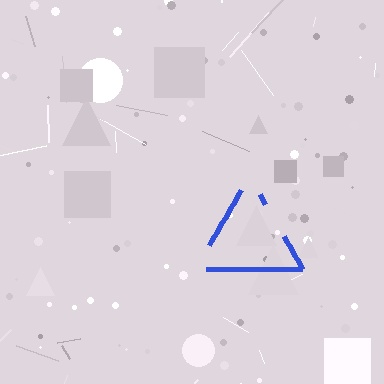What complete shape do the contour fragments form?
The contour fragments form a triangle.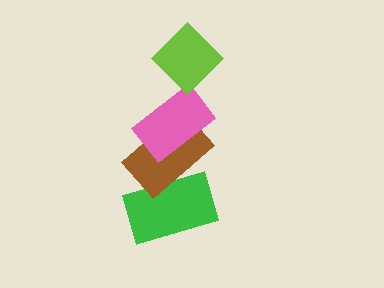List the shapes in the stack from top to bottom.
From top to bottom: the lime diamond, the pink rectangle, the brown rectangle, the green rectangle.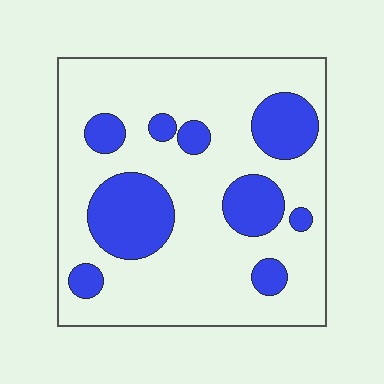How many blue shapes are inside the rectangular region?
9.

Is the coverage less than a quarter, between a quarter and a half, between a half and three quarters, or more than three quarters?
Between a quarter and a half.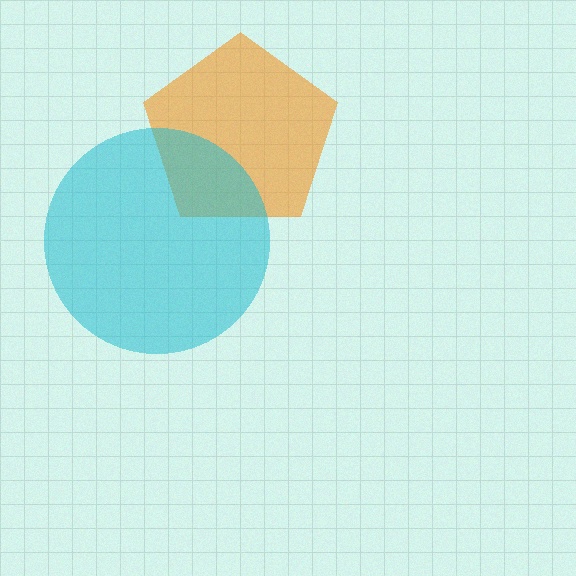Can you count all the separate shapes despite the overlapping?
Yes, there are 2 separate shapes.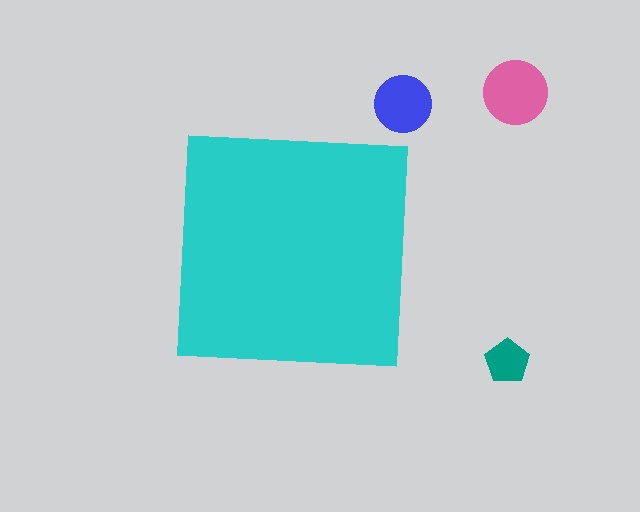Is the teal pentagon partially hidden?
No, the teal pentagon is fully visible.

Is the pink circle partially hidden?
No, the pink circle is fully visible.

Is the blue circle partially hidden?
No, the blue circle is fully visible.